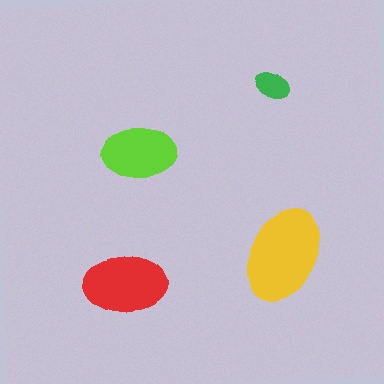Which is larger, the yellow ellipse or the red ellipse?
The yellow one.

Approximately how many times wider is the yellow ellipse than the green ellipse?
About 2.5 times wider.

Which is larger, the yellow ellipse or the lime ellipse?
The yellow one.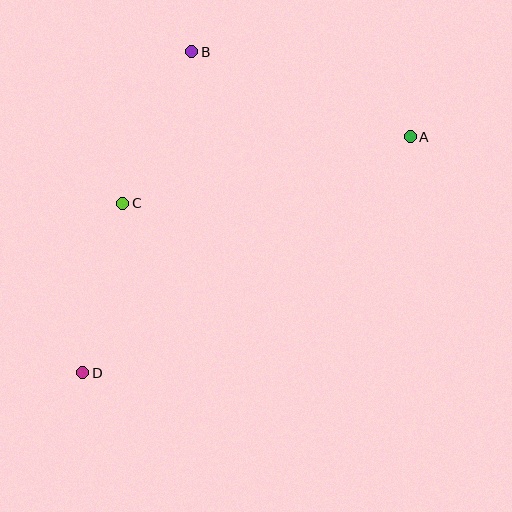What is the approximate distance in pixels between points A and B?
The distance between A and B is approximately 235 pixels.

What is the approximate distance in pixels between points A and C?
The distance between A and C is approximately 295 pixels.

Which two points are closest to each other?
Points B and C are closest to each other.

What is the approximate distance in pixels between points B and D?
The distance between B and D is approximately 339 pixels.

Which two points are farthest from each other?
Points A and D are farthest from each other.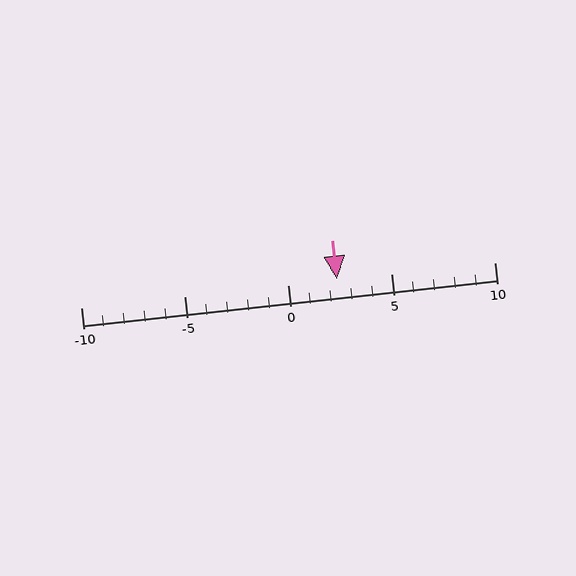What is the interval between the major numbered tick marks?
The major tick marks are spaced 5 units apart.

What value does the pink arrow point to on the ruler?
The pink arrow points to approximately 2.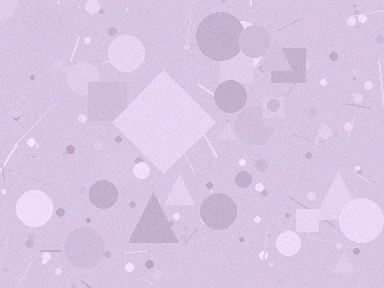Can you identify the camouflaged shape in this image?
The camouflaged shape is a diamond.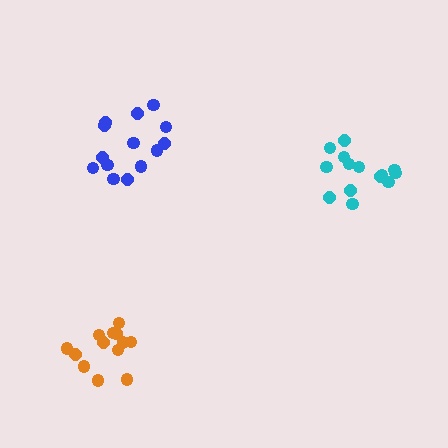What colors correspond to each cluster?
The clusters are colored: cyan, blue, orange.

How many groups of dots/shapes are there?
There are 3 groups.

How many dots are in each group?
Group 1: 14 dots, Group 2: 14 dots, Group 3: 13 dots (41 total).